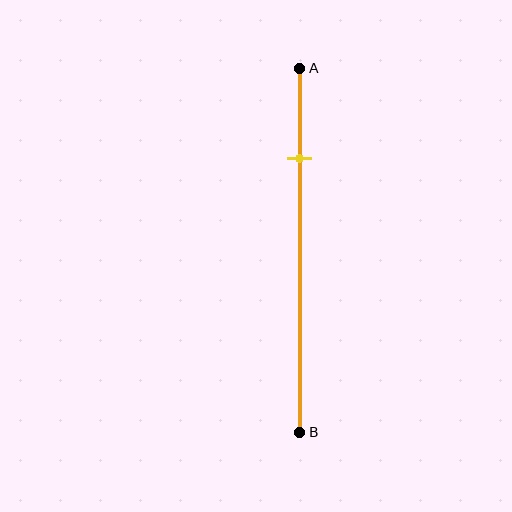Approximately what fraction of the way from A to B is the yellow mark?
The yellow mark is approximately 25% of the way from A to B.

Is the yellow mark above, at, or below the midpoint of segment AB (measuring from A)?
The yellow mark is above the midpoint of segment AB.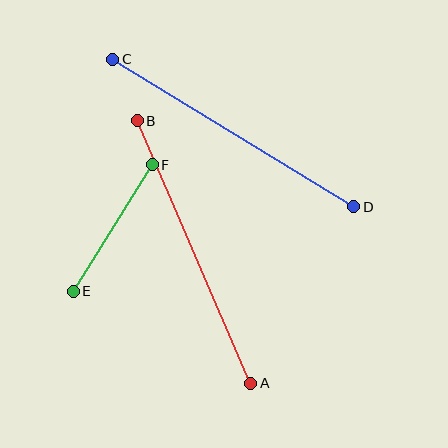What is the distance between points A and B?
The distance is approximately 286 pixels.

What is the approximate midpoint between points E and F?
The midpoint is at approximately (113, 228) pixels.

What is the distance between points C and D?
The distance is approximately 282 pixels.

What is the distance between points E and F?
The distance is approximately 149 pixels.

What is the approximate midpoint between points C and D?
The midpoint is at approximately (233, 133) pixels.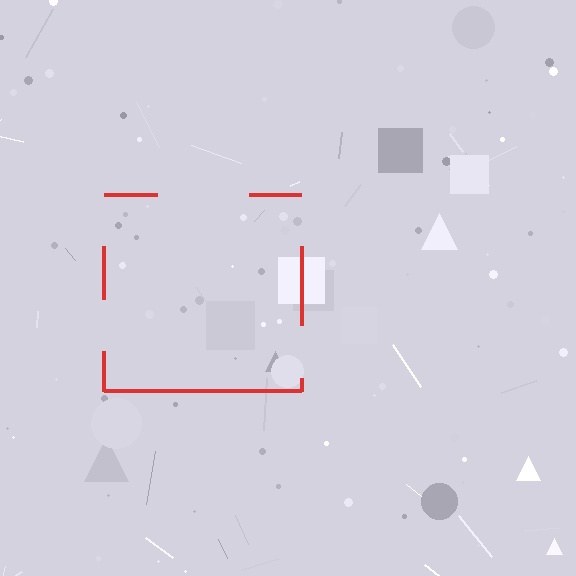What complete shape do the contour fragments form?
The contour fragments form a square.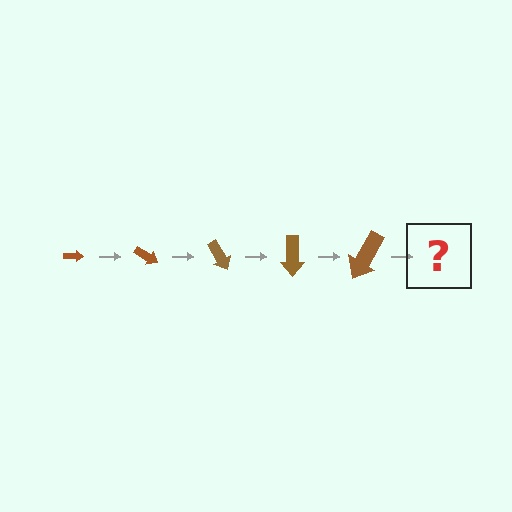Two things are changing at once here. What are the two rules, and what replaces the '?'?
The two rules are that the arrow grows larger each step and it rotates 30 degrees each step. The '?' should be an arrow, larger than the previous one and rotated 150 degrees from the start.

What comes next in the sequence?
The next element should be an arrow, larger than the previous one and rotated 150 degrees from the start.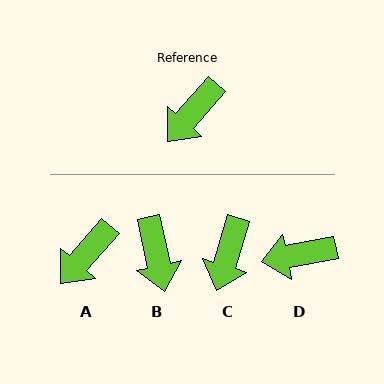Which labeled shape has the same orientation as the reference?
A.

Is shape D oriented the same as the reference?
No, it is off by about 38 degrees.